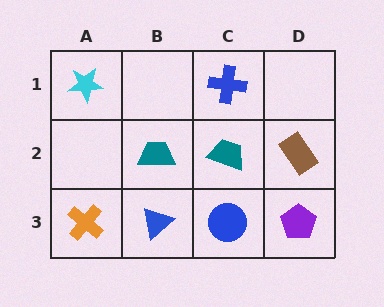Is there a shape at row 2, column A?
No, that cell is empty.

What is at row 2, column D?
A brown rectangle.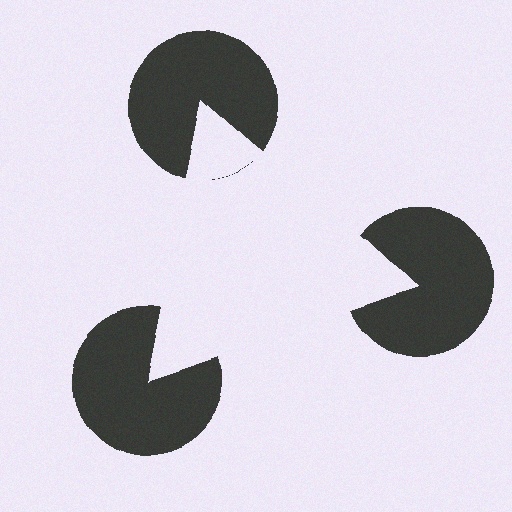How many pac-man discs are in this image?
There are 3 — one at each vertex of the illusory triangle.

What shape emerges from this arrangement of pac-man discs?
An illusory triangle — its edges are inferred from the aligned wedge cuts in the pac-man discs, not physically drawn.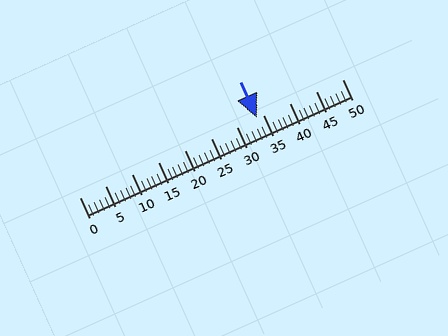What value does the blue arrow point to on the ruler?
The blue arrow points to approximately 34.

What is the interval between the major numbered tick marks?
The major tick marks are spaced 5 units apart.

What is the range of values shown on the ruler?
The ruler shows values from 0 to 50.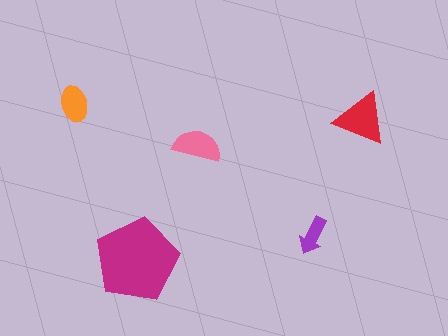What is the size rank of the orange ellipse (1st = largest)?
4th.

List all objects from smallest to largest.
The purple arrow, the orange ellipse, the pink semicircle, the red triangle, the magenta pentagon.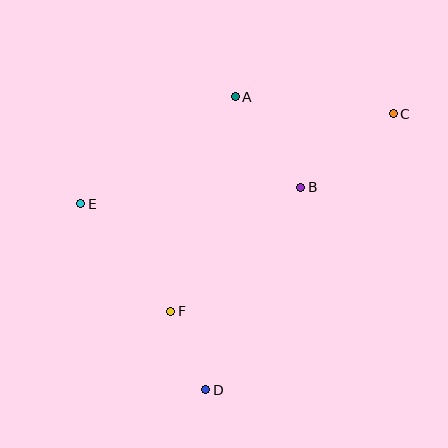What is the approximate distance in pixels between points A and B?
The distance between A and B is approximately 112 pixels.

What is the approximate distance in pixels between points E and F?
The distance between E and F is approximately 140 pixels.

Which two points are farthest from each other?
Points C and D are farthest from each other.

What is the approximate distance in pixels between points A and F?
The distance between A and F is approximately 224 pixels.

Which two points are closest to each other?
Points D and F are closest to each other.